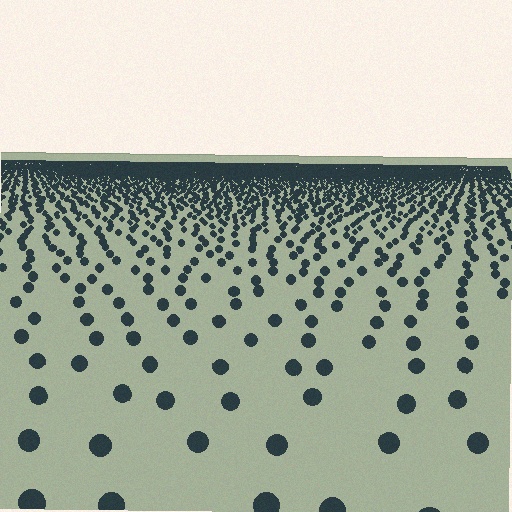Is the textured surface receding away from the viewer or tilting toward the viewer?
The surface is receding away from the viewer. Texture elements get smaller and denser toward the top.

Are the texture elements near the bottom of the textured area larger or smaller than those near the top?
Larger. Near the bottom, elements are closer to the viewer and appear at a bigger on-screen size.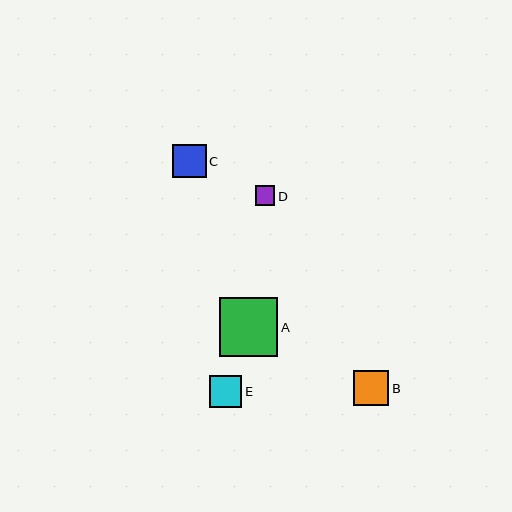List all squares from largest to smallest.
From largest to smallest: A, B, C, E, D.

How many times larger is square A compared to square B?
Square A is approximately 1.7 times the size of square B.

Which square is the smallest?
Square D is the smallest with a size of approximately 20 pixels.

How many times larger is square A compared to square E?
Square A is approximately 1.8 times the size of square E.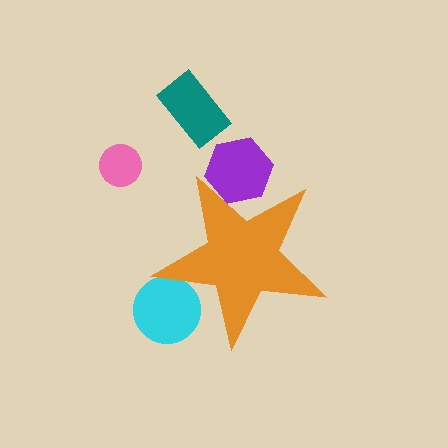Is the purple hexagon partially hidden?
Yes, the purple hexagon is partially hidden behind the orange star.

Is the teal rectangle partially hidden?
No, the teal rectangle is fully visible.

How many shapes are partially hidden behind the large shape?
2 shapes are partially hidden.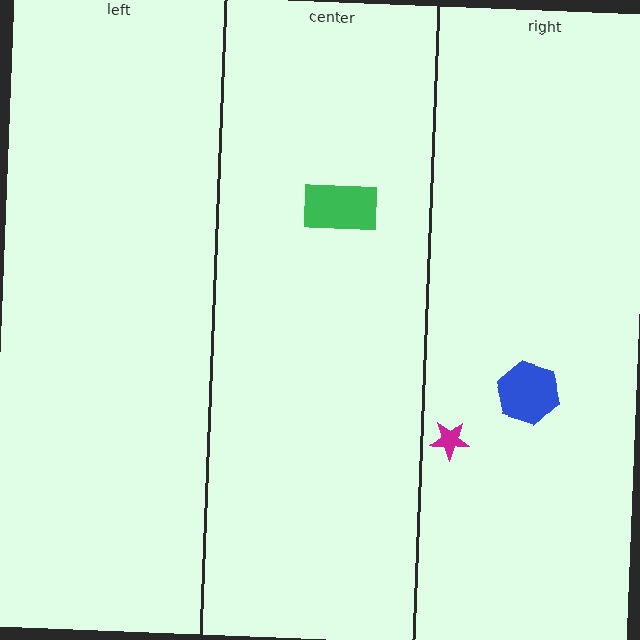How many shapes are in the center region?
1.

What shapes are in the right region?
The magenta star, the blue hexagon.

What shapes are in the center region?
The green rectangle.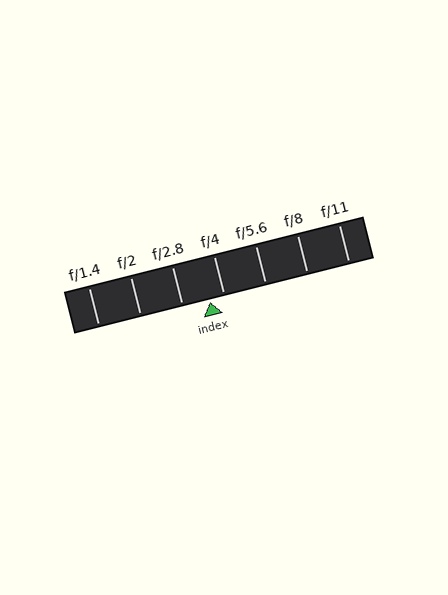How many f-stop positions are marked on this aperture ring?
There are 7 f-stop positions marked.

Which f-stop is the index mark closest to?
The index mark is closest to f/4.